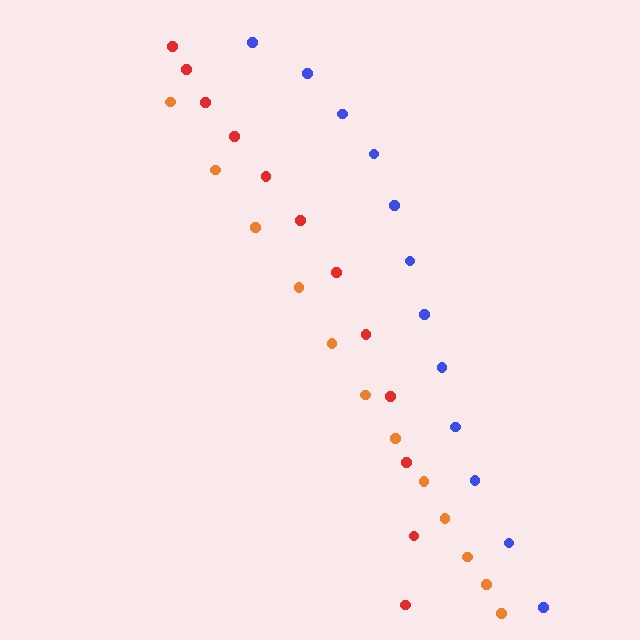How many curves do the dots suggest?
There are 3 distinct paths.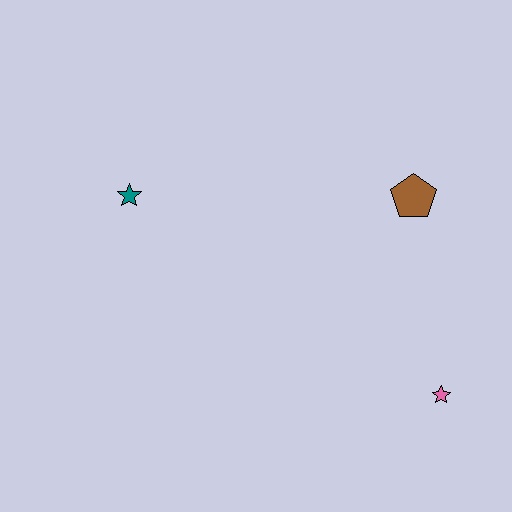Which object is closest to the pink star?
The brown pentagon is closest to the pink star.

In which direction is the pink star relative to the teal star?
The pink star is to the right of the teal star.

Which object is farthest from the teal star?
The pink star is farthest from the teal star.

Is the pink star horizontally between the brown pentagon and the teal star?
No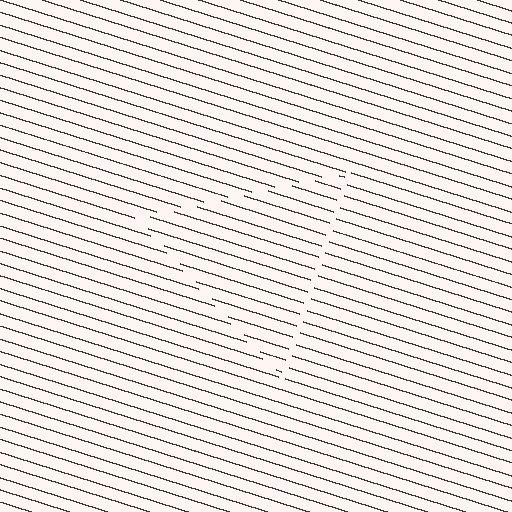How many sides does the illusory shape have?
3 sides — the line-ends trace a triangle.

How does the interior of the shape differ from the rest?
The interior of the shape contains the same grating, shifted by half a period — the contour is defined by the phase discontinuity where line-ends from the inner and outer gratings abut.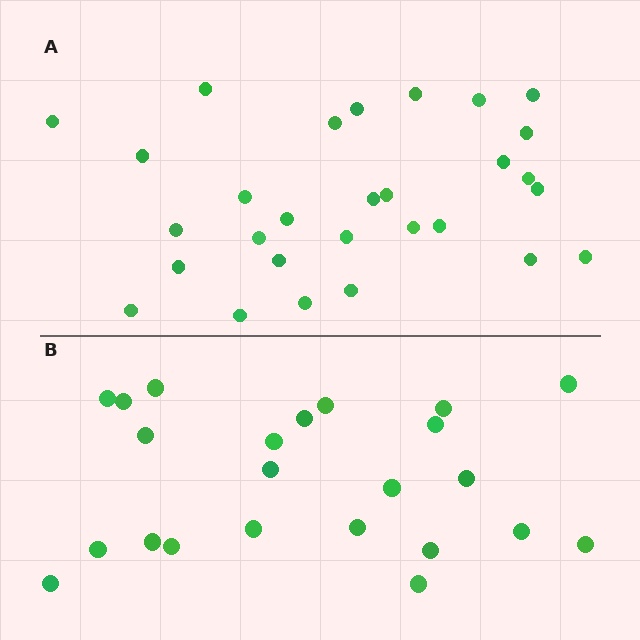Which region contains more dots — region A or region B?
Region A (the top region) has more dots.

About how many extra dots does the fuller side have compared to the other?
Region A has about 6 more dots than region B.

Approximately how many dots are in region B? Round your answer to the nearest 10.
About 20 dots. (The exact count is 23, which rounds to 20.)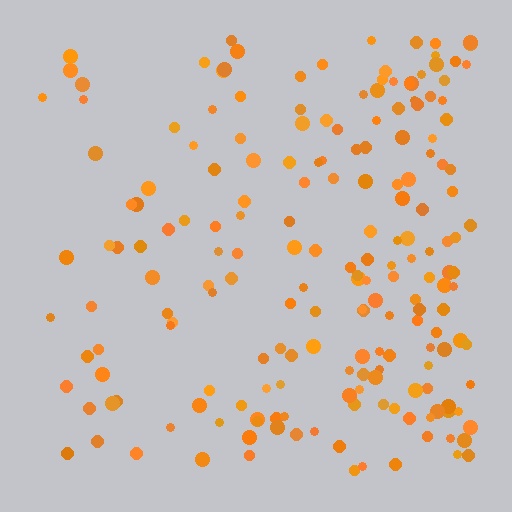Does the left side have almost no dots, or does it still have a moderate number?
Still a moderate number, just noticeably fewer than the right.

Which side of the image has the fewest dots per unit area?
The left.